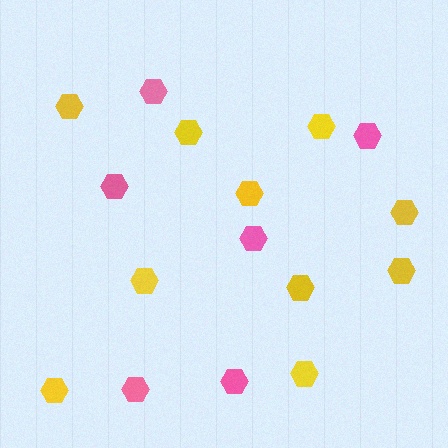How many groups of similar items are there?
There are 2 groups: one group of yellow hexagons (10) and one group of pink hexagons (6).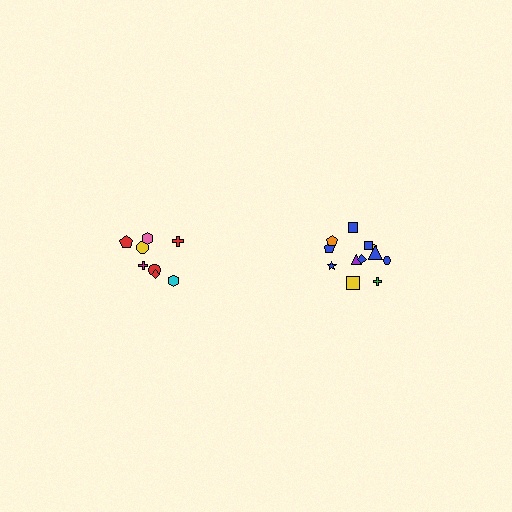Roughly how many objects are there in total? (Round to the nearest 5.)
Roughly 20 objects in total.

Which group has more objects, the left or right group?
The right group.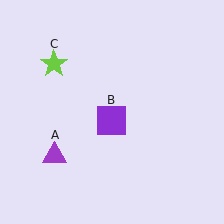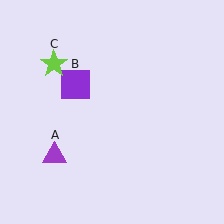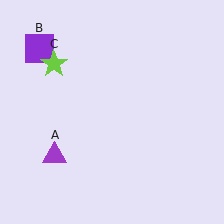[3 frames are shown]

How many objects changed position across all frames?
1 object changed position: purple square (object B).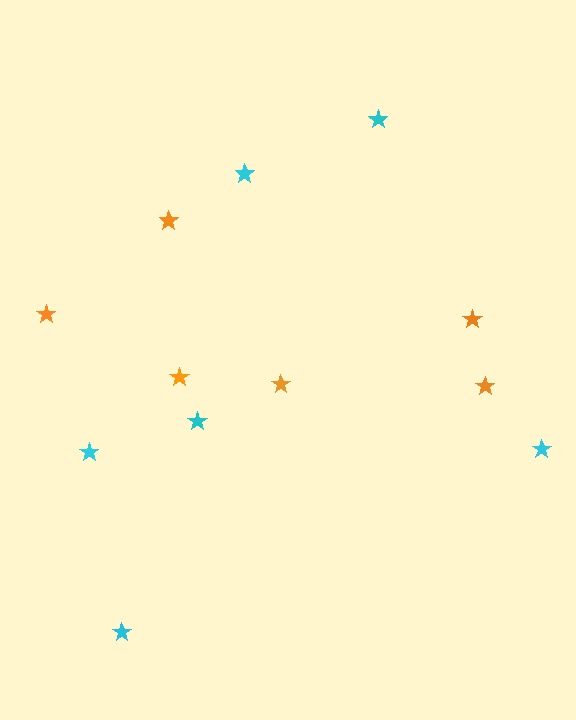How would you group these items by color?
There are 2 groups: one group of orange stars (6) and one group of cyan stars (6).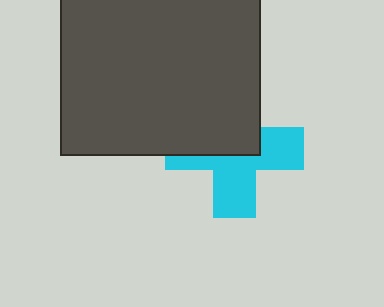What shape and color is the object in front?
The object in front is a dark gray square.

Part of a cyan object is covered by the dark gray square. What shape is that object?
It is a cross.